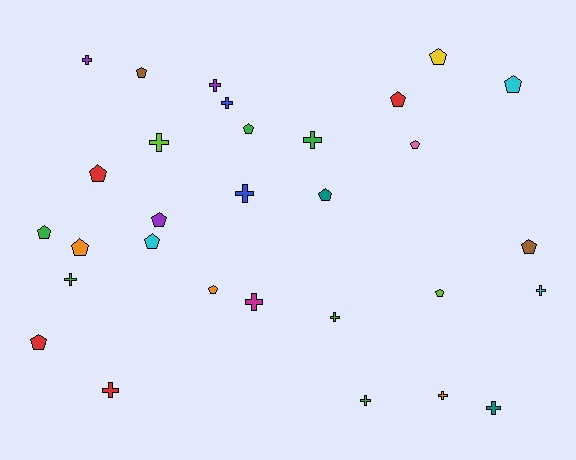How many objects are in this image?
There are 30 objects.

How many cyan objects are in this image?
There are 3 cyan objects.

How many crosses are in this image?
There are 14 crosses.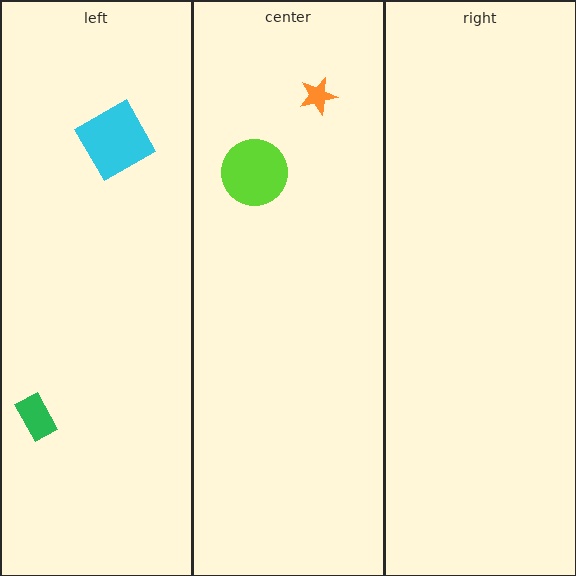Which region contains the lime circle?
The center region.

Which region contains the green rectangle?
The left region.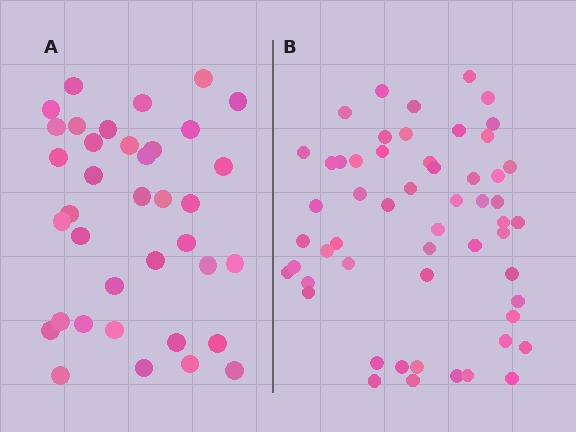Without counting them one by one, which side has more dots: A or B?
Region B (the right region) has more dots.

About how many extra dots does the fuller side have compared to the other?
Region B has approximately 20 more dots than region A.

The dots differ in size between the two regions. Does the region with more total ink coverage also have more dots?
No. Region A has more total ink coverage because its dots are larger, but region B actually contains more individual dots. Total area can be misleading — the number of items is what matters here.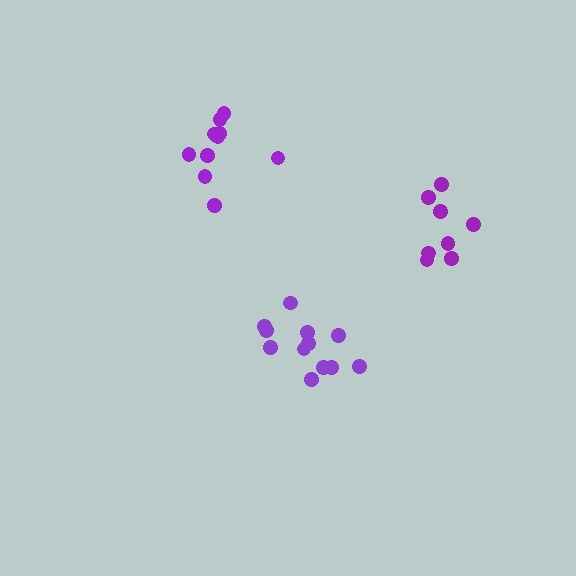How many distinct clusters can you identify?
There are 3 distinct clusters.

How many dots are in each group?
Group 1: 12 dots, Group 2: 11 dots, Group 3: 8 dots (31 total).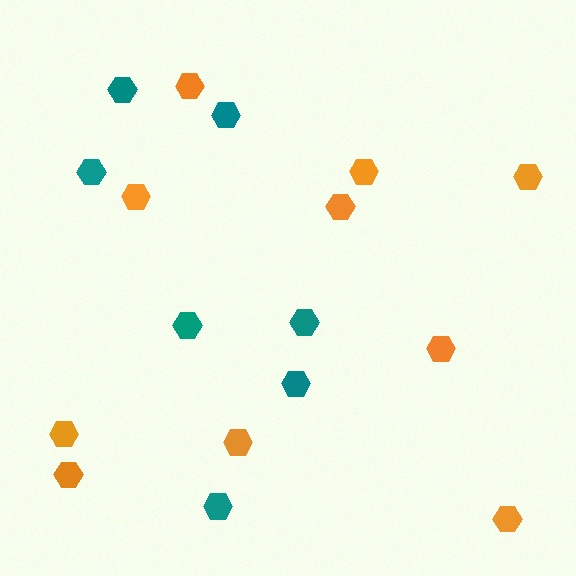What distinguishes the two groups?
There are 2 groups: one group of orange hexagons (10) and one group of teal hexagons (7).